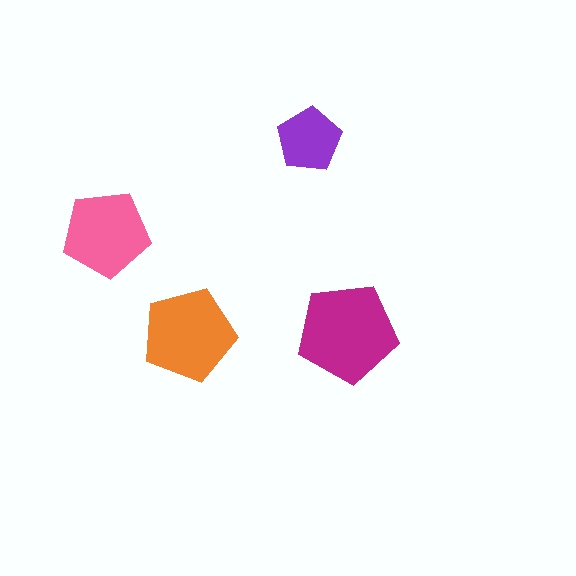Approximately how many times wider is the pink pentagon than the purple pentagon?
About 1.5 times wider.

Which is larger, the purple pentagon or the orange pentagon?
The orange one.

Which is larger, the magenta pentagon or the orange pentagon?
The magenta one.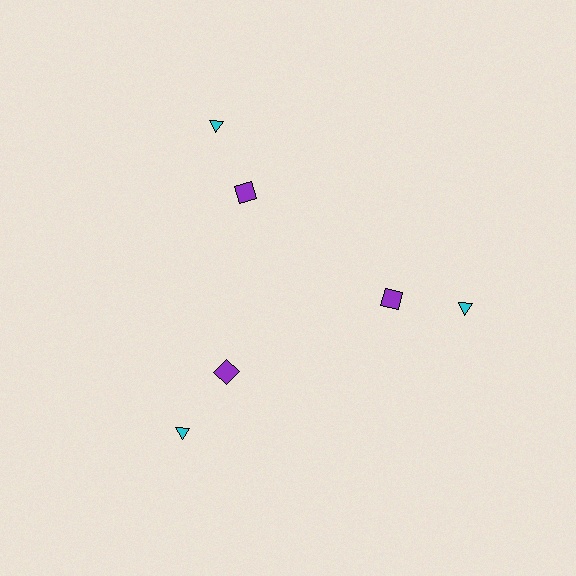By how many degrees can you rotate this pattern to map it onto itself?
The pattern maps onto itself every 120 degrees of rotation.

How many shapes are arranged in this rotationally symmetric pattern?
There are 6 shapes, arranged in 3 groups of 2.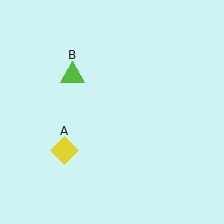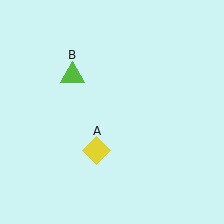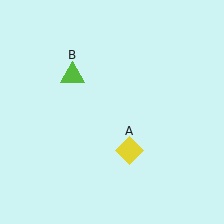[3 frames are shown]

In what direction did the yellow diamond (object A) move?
The yellow diamond (object A) moved right.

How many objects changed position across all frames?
1 object changed position: yellow diamond (object A).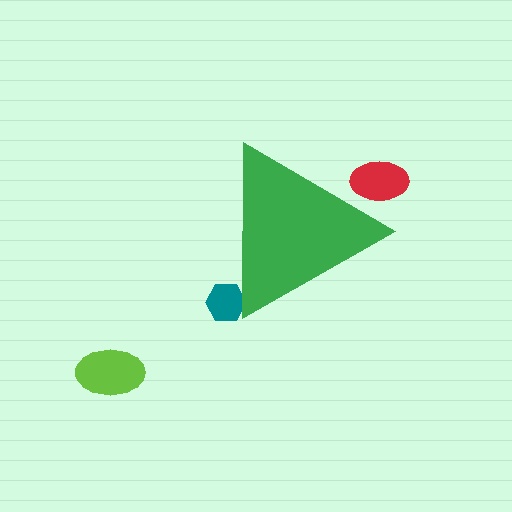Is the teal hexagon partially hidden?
Yes, the teal hexagon is partially hidden behind the green triangle.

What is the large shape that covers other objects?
A green triangle.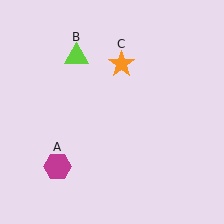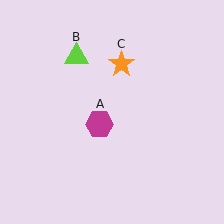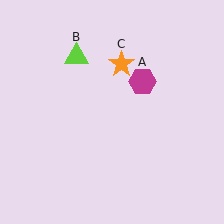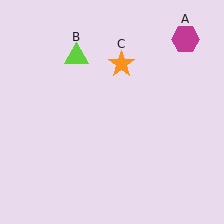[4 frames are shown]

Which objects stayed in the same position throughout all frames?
Lime triangle (object B) and orange star (object C) remained stationary.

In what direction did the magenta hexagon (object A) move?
The magenta hexagon (object A) moved up and to the right.